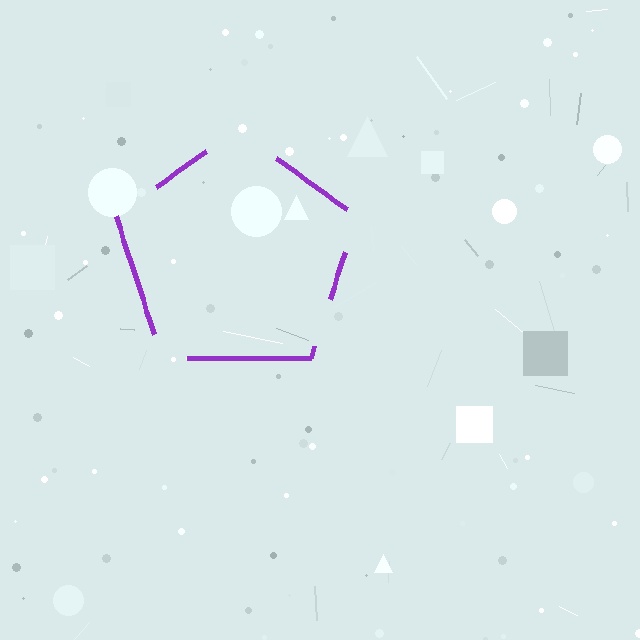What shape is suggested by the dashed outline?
The dashed outline suggests a pentagon.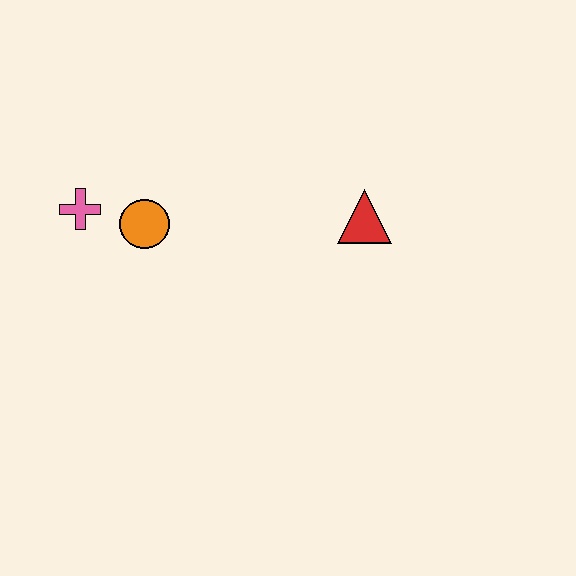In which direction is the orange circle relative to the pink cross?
The orange circle is to the right of the pink cross.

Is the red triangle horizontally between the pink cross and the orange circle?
No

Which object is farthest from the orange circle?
The red triangle is farthest from the orange circle.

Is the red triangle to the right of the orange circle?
Yes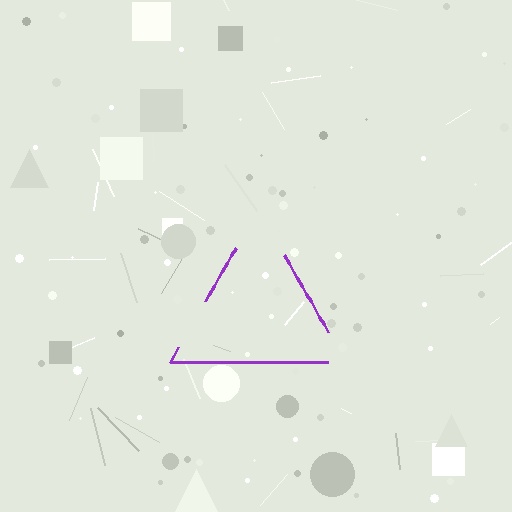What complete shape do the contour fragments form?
The contour fragments form a triangle.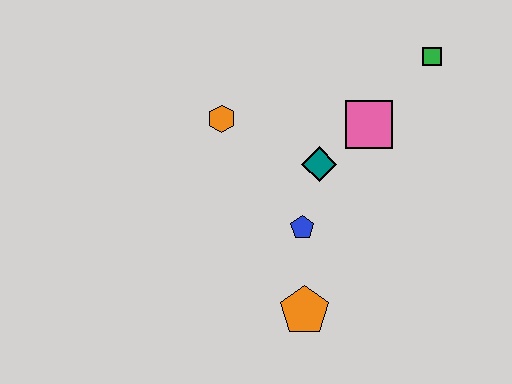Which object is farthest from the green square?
The orange pentagon is farthest from the green square.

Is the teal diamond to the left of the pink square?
Yes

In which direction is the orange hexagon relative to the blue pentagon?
The orange hexagon is above the blue pentagon.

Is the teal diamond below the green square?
Yes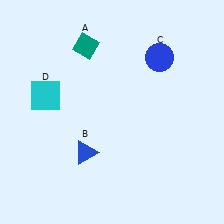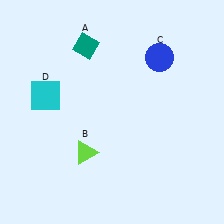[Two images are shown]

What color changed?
The triangle (B) changed from blue in Image 1 to lime in Image 2.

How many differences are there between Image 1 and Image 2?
There is 1 difference between the two images.